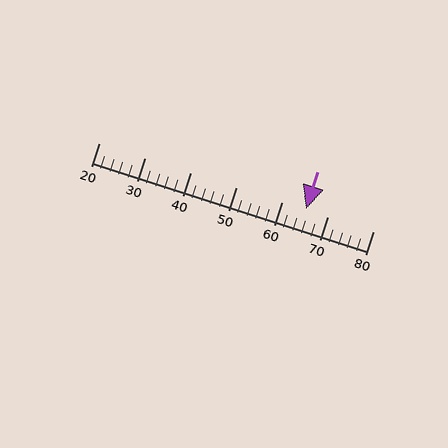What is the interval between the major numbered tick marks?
The major tick marks are spaced 10 units apart.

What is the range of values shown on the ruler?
The ruler shows values from 20 to 80.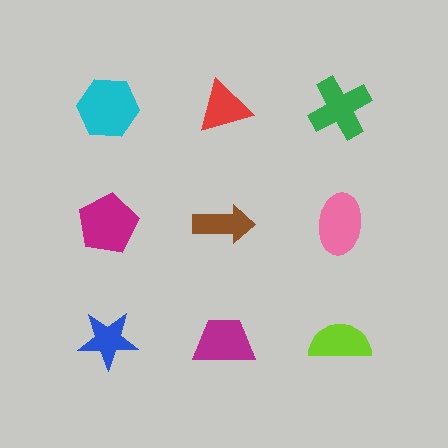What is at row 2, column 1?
A magenta pentagon.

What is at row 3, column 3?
A lime semicircle.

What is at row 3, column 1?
A blue star.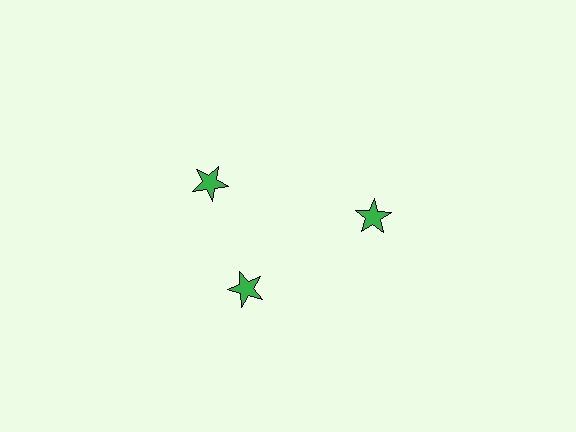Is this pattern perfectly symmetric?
No. The 3 green stars are arranged in a ring, but one element near the 11 o'clock position is rotated out of alignment along the ring, breaking the 3-fold rotational symmetry.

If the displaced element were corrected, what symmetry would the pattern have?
It would have 3-fold rotational symmetry — the pattern would map onto itself every 120 degrees.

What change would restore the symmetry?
The symmetry would be restored by rotating it back into even spacing with its neighbors so that all 3 stars sit at equal angles and equal distance from the center.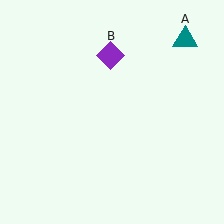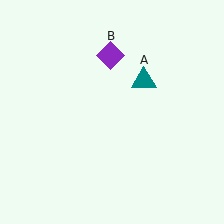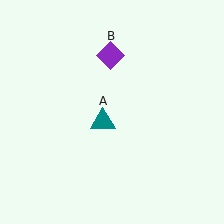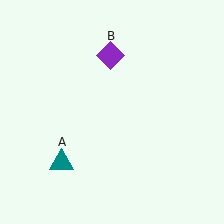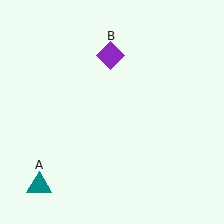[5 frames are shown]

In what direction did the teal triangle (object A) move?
The teal triangle (object A) moved down and to the left.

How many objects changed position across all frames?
1 object changed position: teal triangle (object A).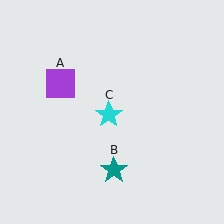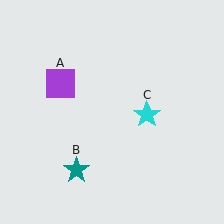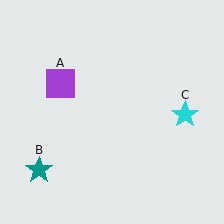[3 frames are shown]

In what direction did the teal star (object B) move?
The teal star (object B) moved left.